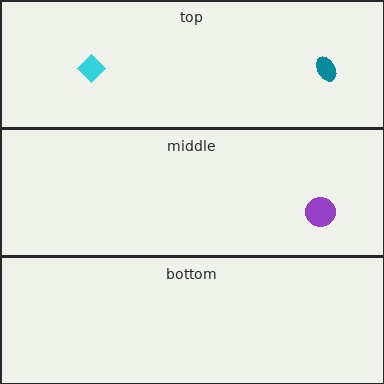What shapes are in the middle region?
The purple circle.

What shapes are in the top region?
The cyan diamond, the teal ellipse.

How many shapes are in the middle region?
1.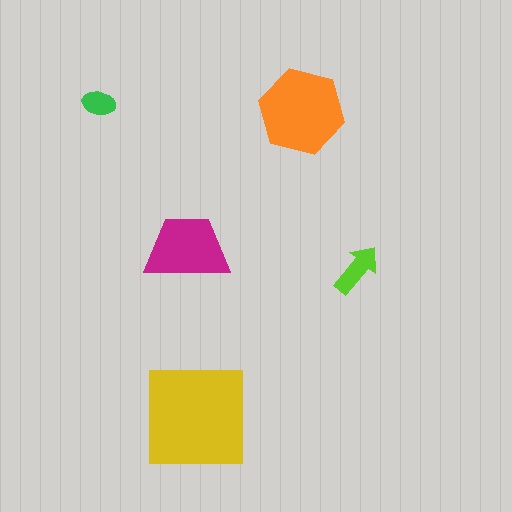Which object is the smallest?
The green ellipse.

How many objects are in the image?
There are 5 objects in the image.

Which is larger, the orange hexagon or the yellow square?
The yellow square.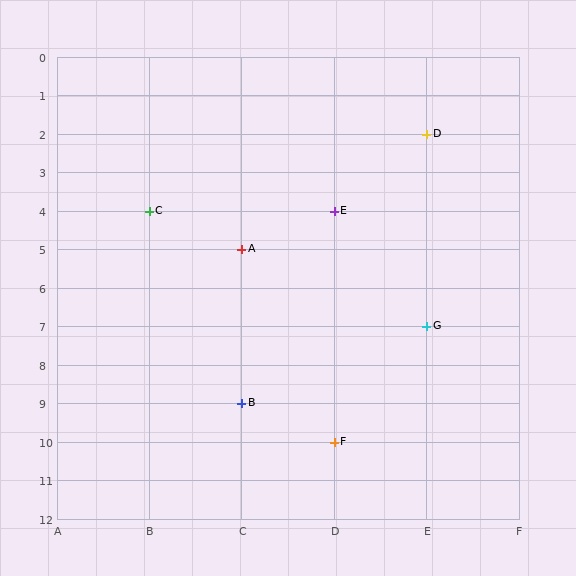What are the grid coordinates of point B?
Point B is at grid coordinates (C, 9).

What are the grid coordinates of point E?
Point E is at grid coordinates (D, 4).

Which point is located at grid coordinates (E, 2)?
Point D is at (E, 2).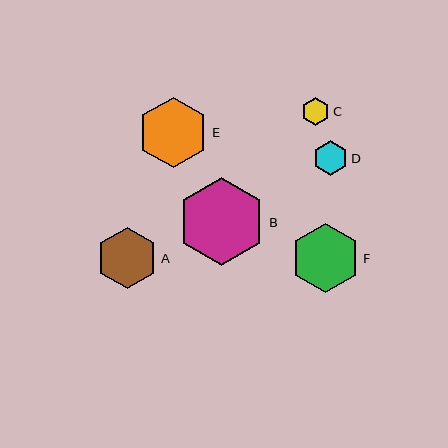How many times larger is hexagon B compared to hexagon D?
Hexagon B is approximately 2.5 times the size of hexagon D.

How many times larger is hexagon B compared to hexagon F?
Hexagon B is approximately 1.3 times the size of hexagon F.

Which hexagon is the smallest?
Hexagon C is the smallest with a size of approximately 28 pixels.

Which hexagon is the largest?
Hexagon B is the largest with a size of approximately 88 pixels.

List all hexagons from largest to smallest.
From largest to smallest: B, E, F, A, D, C.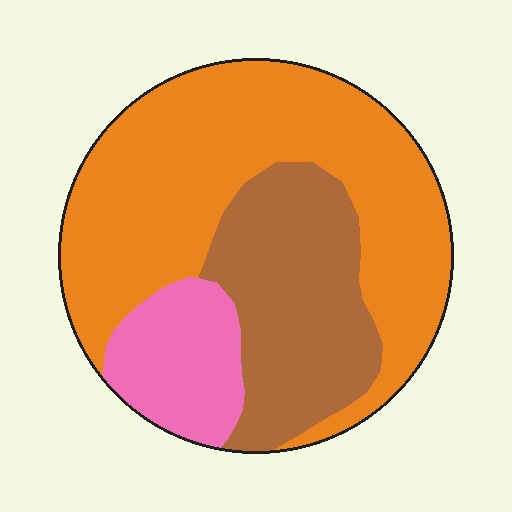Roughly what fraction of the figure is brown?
Brown takes up about one quarter (1/4) of the figure.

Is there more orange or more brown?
Orange.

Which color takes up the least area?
Pink, at roughly 15%.